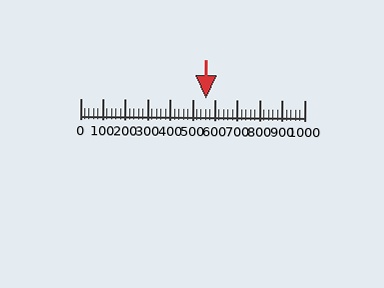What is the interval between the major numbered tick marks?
The major tick marks are spaced 100 units apart.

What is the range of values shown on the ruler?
The ruler shows values from 0 to 1000.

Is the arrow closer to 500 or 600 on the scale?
The arrow is closer to 600.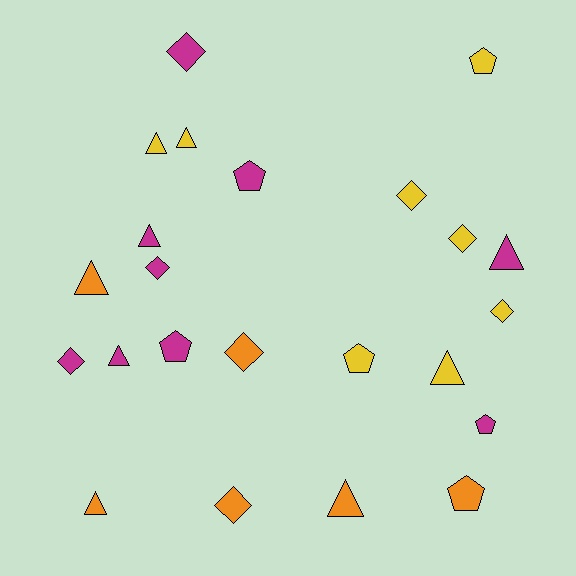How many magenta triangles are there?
There are 3 magenta triangles.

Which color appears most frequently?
Magenta, with 9 objects.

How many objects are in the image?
There are 23 objects.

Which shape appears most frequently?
Triangle, with 9 objects.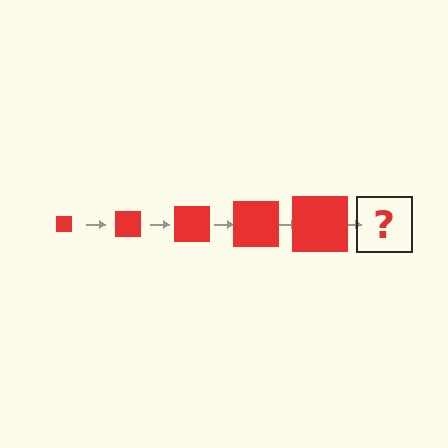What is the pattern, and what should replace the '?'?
The pattern is that the square gets progressively larger each step. The '?' should be a red square, larger than the previous one.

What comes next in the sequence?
The next element should be a red square, larger than the previous one.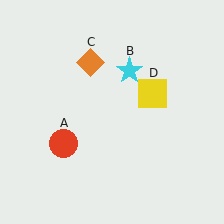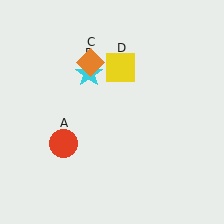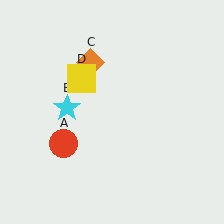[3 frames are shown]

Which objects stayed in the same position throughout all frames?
Red circle (object A) and orange diamond (object C) remained stationary.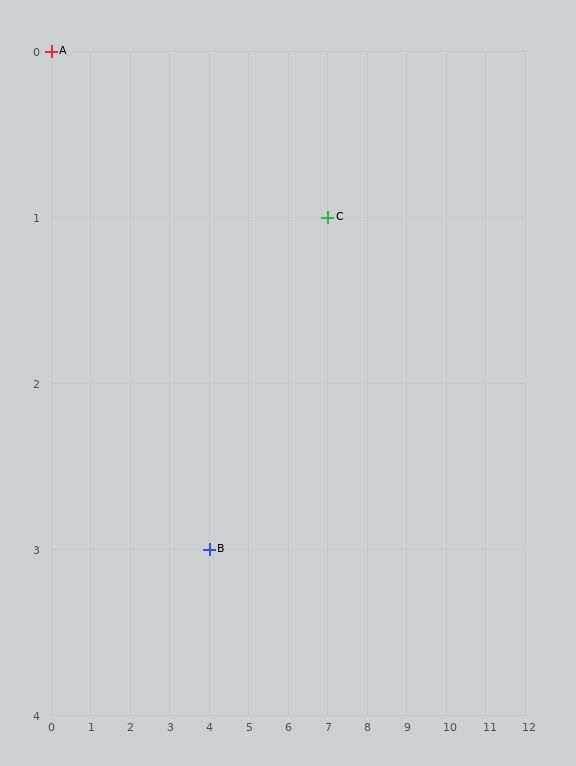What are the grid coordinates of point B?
Point B is at grid coordinates (4, 3).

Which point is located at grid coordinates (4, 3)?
Point B is at (4, 3).